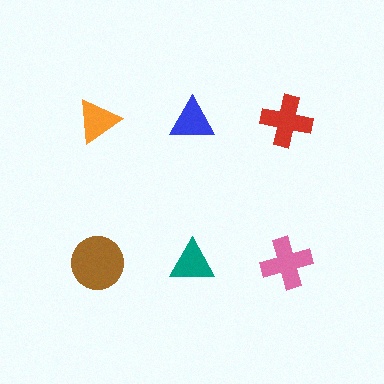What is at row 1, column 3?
A red cross.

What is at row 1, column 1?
An orange triangle.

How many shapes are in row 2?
3 shapes.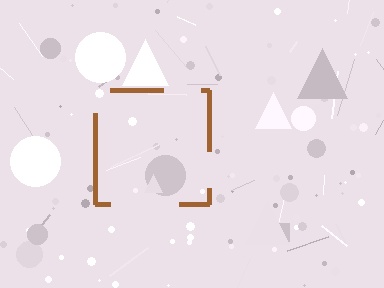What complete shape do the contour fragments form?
The contour fragments form a square.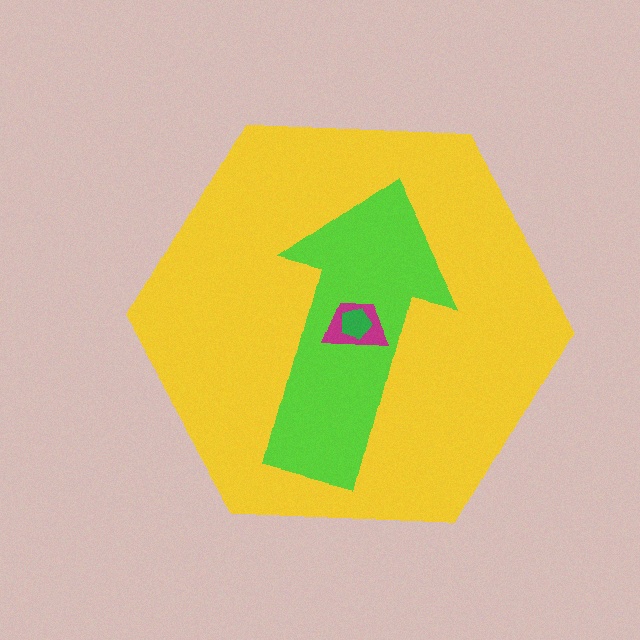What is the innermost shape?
The green pentagon.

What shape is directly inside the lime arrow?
The magenta trapezoid.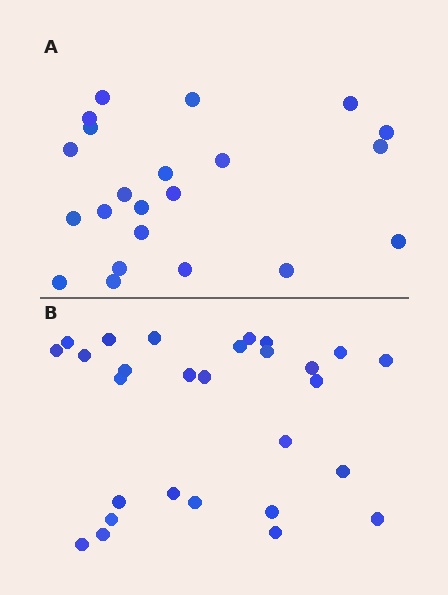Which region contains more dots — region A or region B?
Region B (the bottom region) has more dots.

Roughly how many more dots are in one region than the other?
Region B has about 6 more dots than region A.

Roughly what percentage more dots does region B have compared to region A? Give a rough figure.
About 25% more.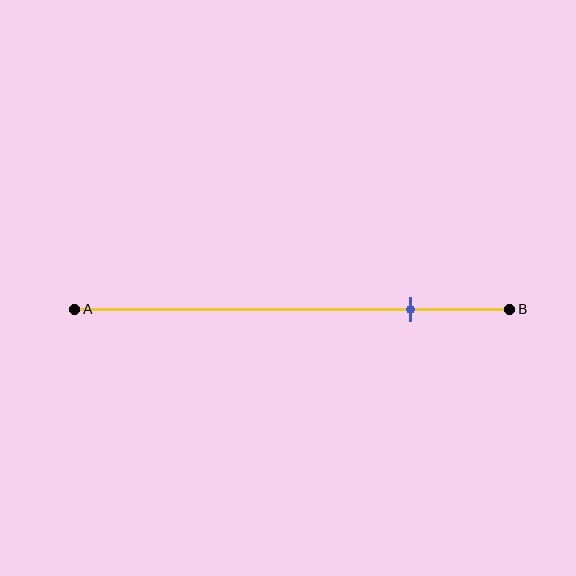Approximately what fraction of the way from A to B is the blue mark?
The blue mark is approximately 75% of the way from A to B.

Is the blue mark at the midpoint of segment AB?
No, the mark is at about 75% from A, not at the 50% midpoint.